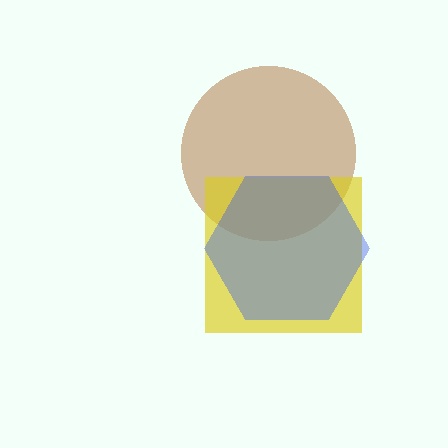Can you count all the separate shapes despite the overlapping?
Yes, there are 3 separate shapes.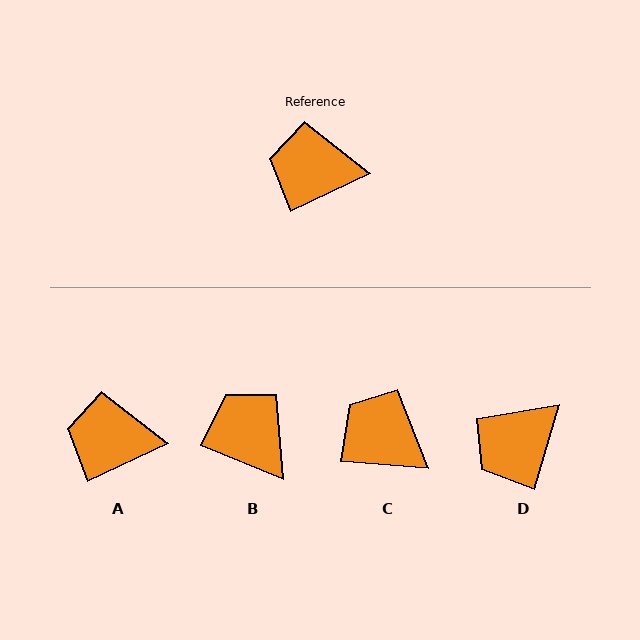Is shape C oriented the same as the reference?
No, it is off by about 30 degrees.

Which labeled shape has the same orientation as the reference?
A.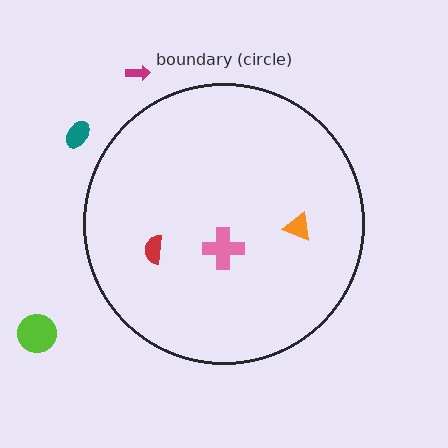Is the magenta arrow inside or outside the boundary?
Outside.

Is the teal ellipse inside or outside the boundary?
Outside.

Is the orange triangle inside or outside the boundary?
Inside.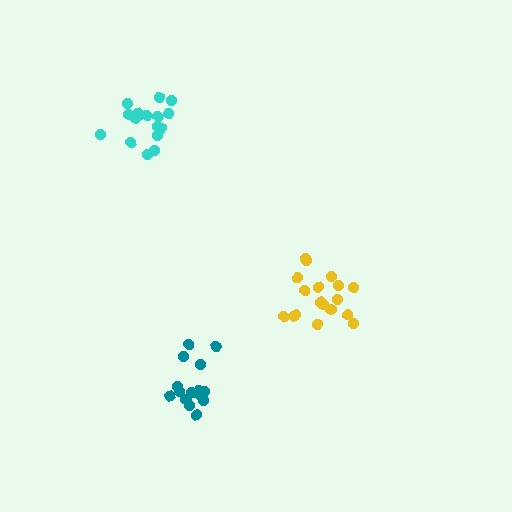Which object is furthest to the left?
The cyan cluster is leftmost.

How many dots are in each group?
Group 1: 18 dots, Group 2: 15 dots, Group 3: 17 dots (50 total).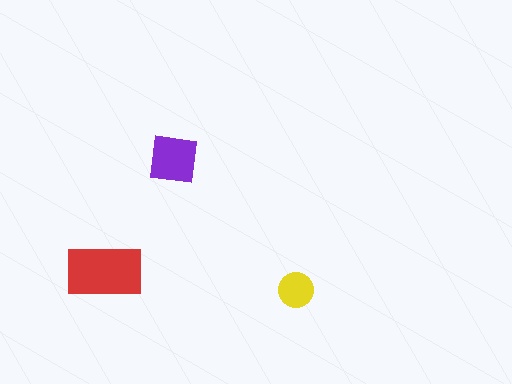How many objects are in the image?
There are 3 objects in the image.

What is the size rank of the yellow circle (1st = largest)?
3rd.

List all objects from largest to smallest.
The red rectangle, the purple square, the yellow circle.